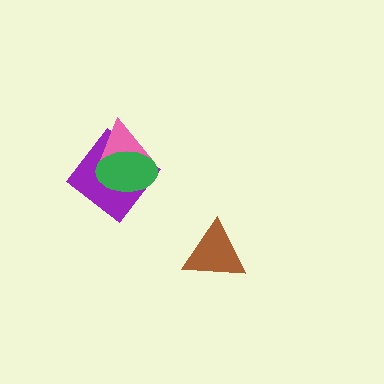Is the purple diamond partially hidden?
Yes, it is partially covered by another shape.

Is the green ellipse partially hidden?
No, no other shape covers it.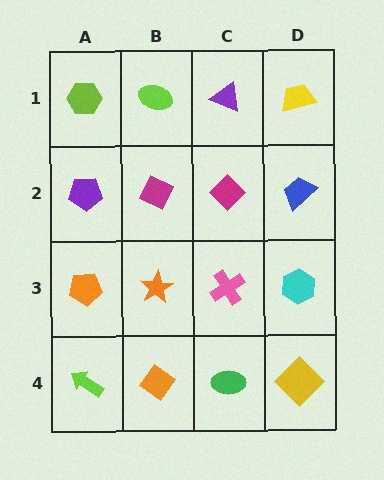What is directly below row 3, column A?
A lime arrow.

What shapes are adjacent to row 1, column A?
A purple pentagon (row 2, column A), a lime ellipse (row 1, column B).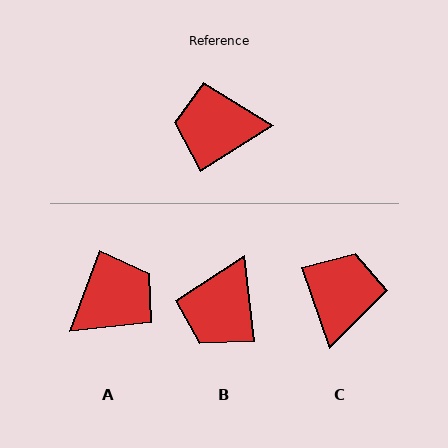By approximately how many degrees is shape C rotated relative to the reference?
Approximately 103 degrees clockwise.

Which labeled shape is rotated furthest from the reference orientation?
A, about 142 degrees away.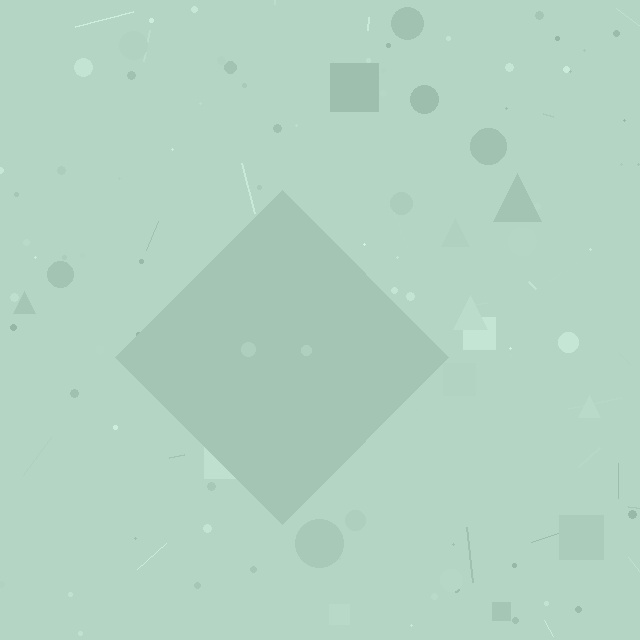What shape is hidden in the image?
A diamond is hidden in the image.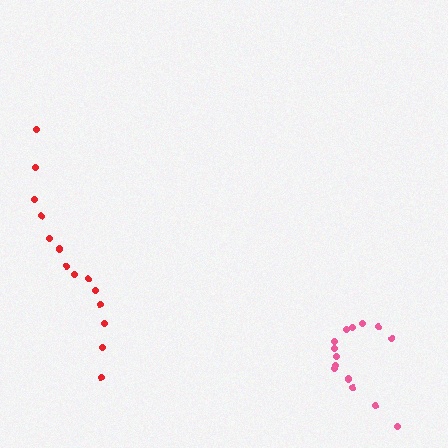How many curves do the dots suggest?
There are 2 distinct paths.